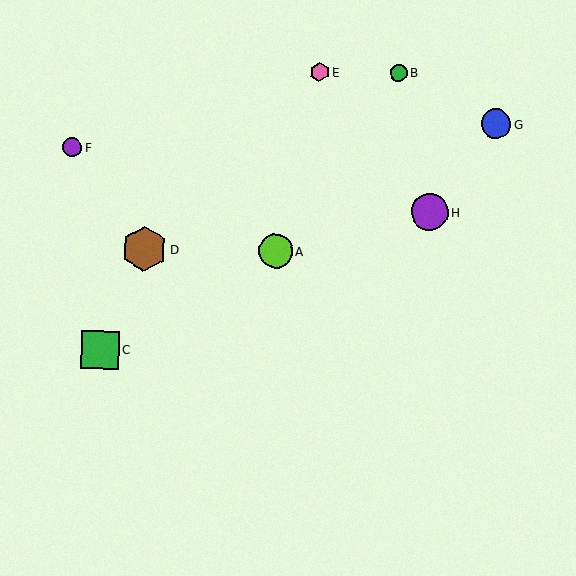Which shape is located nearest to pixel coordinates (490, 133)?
The blue circle (labeled G) at (496, 124) is nearest to that location.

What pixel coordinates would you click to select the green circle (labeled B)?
Click at (398, 73) to select the green circle B.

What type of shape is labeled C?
Shape C is a green square.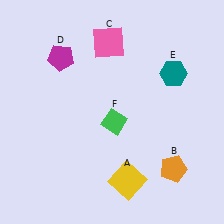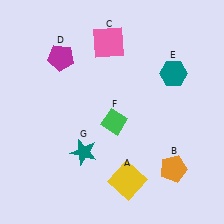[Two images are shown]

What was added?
A teal star (G) was added in Image 2.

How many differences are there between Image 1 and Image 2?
There is 1 difference between the two images.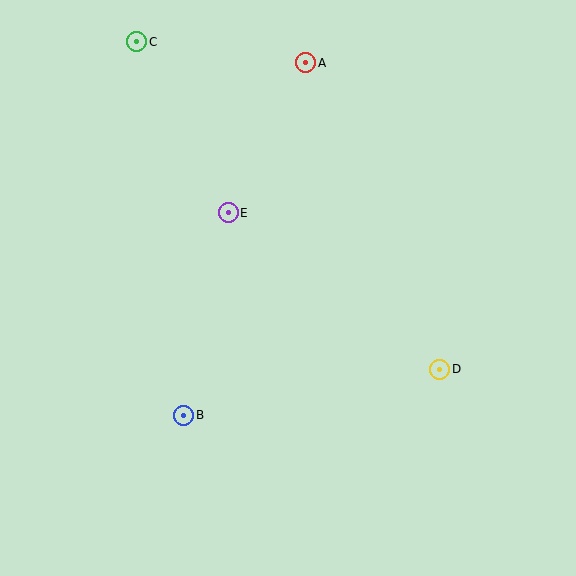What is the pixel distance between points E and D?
The distance between E and D is 263 pixels.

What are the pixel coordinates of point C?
Point C is at (137, 42).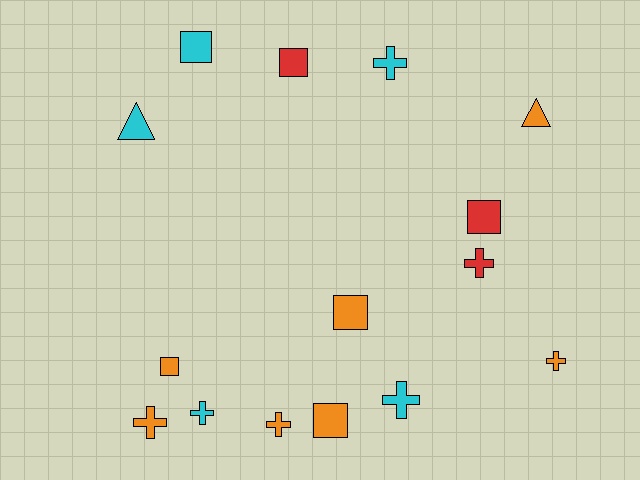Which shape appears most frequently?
Cross, with 7 objects.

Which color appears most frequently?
Orange, with 7 objects.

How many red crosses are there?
There is 1 red cross.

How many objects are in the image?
There are 15 objects.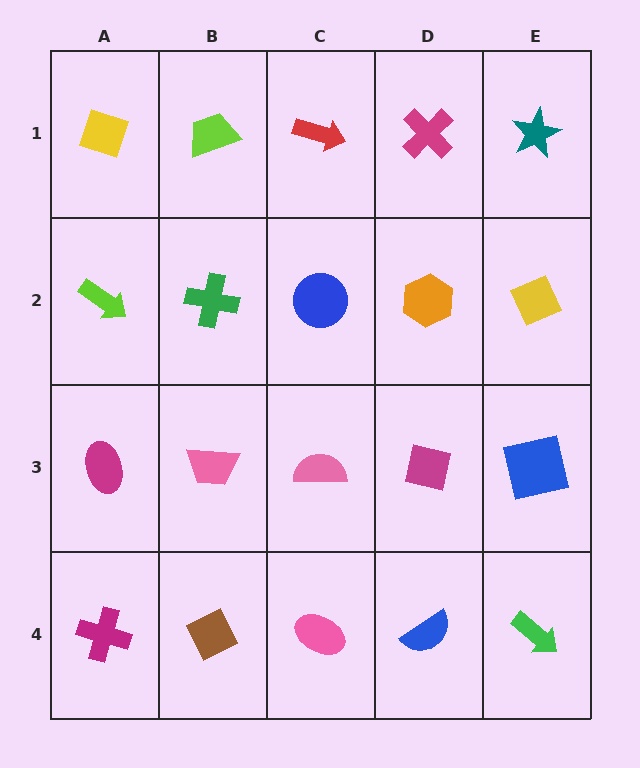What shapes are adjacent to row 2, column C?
A red arrow (row 1, column C), a pink semicircle (row 3, column C), a green cross (row 2, column B), an orange hexagon (row 2, column D).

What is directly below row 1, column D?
An orange hexagon.